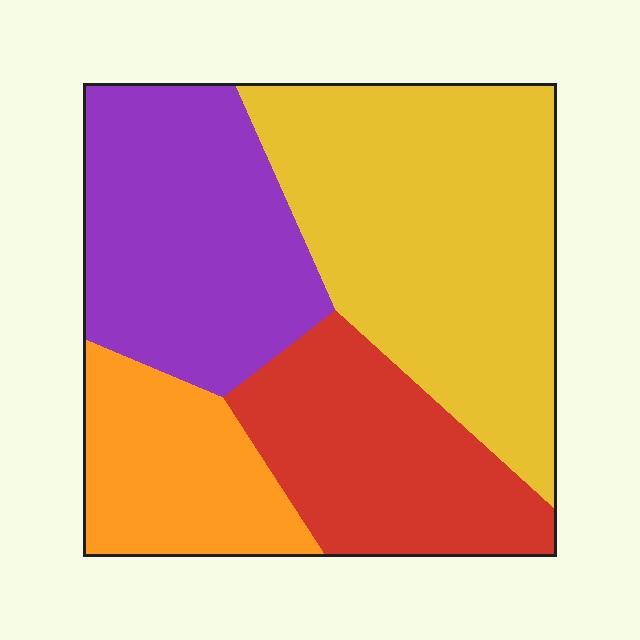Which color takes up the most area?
Yellow, at roughly 35%.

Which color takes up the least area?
Orange, at roughly 15%.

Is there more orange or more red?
Red.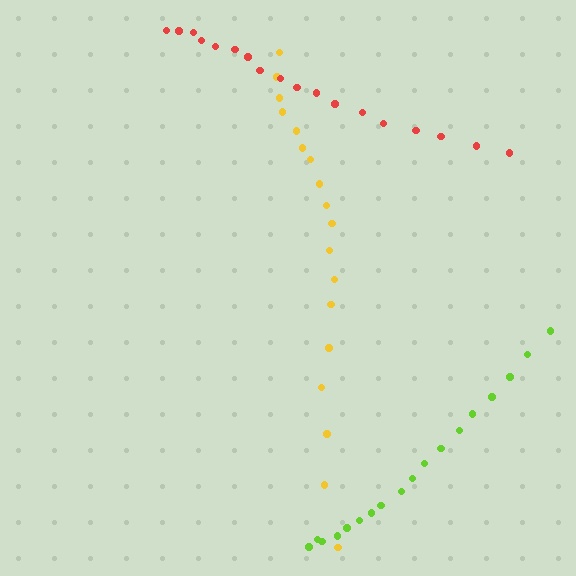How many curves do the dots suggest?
There are 3 distinct paths.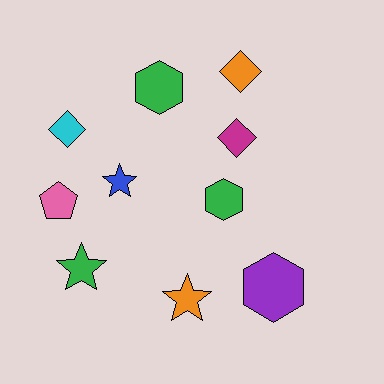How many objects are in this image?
There are 10 objects.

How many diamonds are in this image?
There are 3 diamonds.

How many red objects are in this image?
There are no red objects.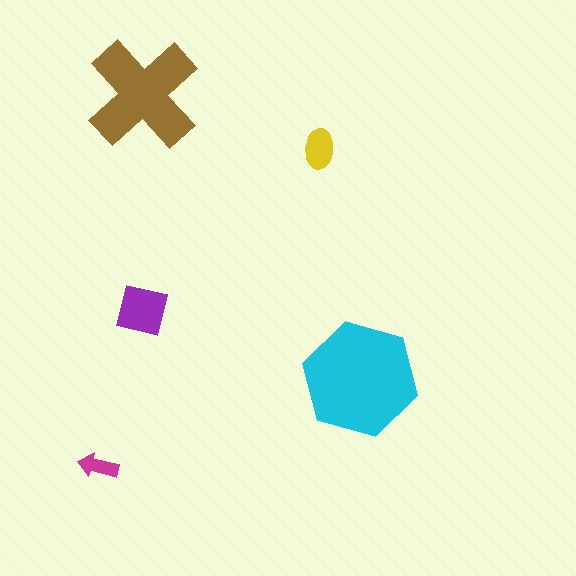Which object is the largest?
The cyan hexagon.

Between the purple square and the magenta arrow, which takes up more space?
The purple square.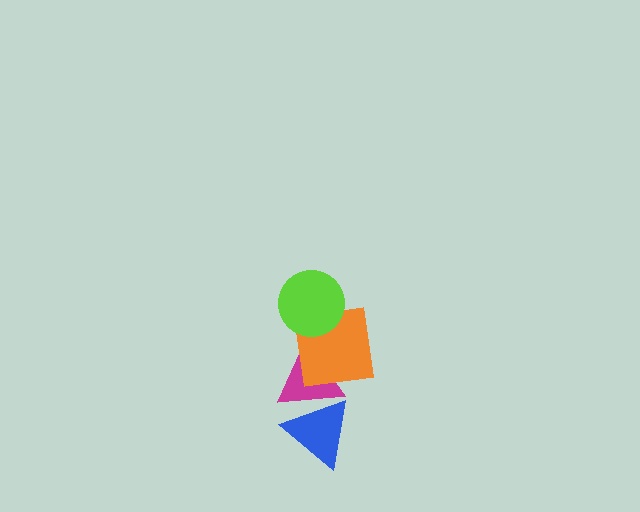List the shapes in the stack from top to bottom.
From top to bottom: the lime circle, the orange square, the magenta triangle, the blue triangle.